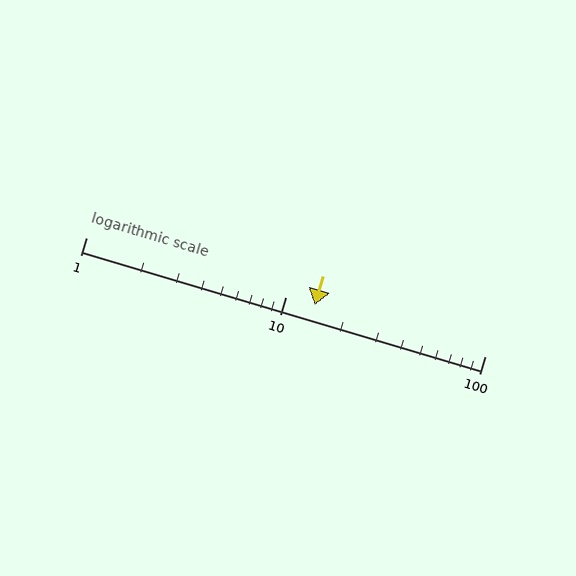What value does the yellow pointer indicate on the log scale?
The pointer indicates approximately 14.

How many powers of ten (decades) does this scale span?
The scale spans 2 decades, from 1 to 100.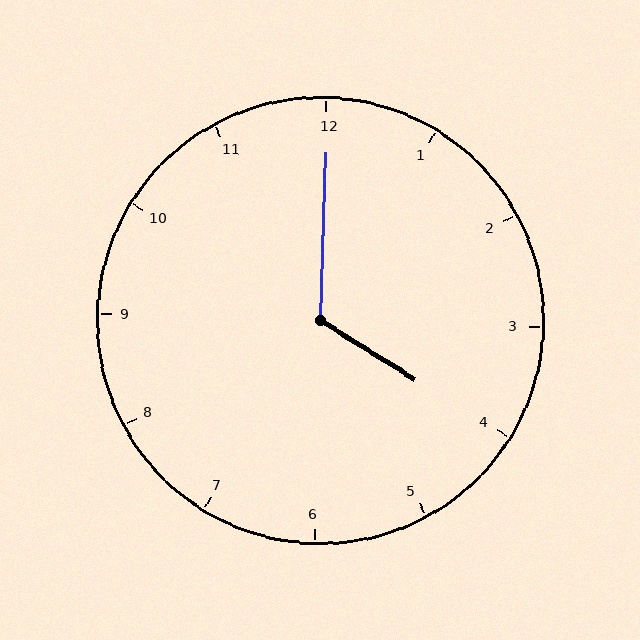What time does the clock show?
4:00.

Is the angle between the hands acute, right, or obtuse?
It is obtuse.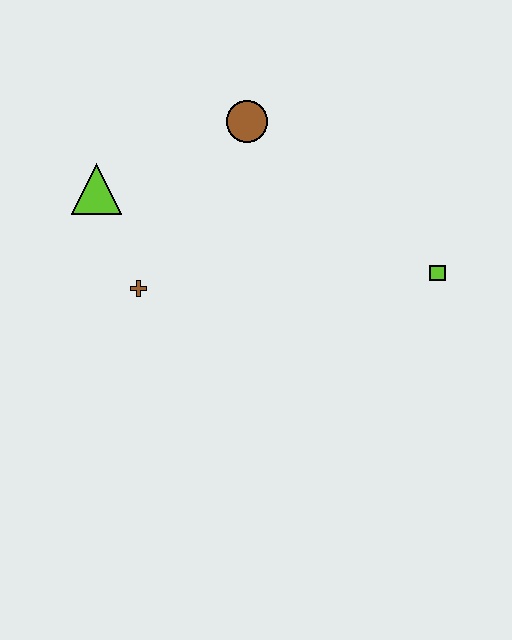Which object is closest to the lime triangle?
The brown cross is closest to the lime triangle.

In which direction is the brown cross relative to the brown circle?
The brown cross is below the brown circle.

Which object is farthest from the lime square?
The lime triangle is farthest from the lime square.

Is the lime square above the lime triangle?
No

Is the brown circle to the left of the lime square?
Yes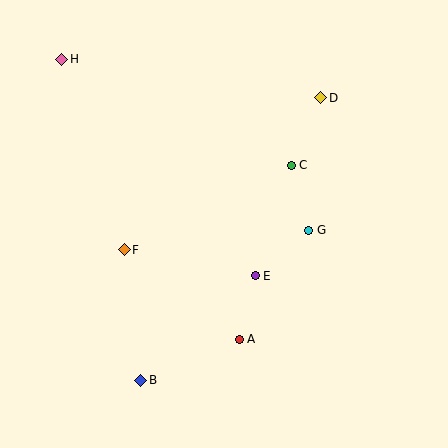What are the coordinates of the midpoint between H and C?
The midpoint between H and C is at (176, 112).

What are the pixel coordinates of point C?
Point C is at (291, 165).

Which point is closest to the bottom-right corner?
Point A is closest to the bottom-right corner.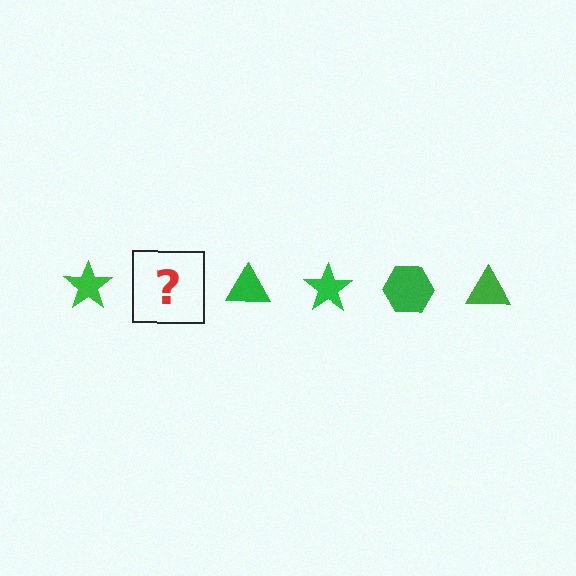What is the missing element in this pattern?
The missing element is a green hexagon.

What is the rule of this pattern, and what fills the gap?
The rule is that the pattern cycles through star, hexagon, triangle shapes in green. The gap should be filled with a green hexagon.